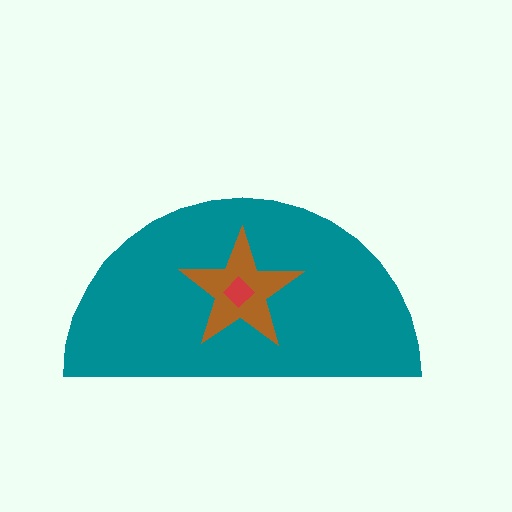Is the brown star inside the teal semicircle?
Yes.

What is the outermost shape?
The teal semicircle.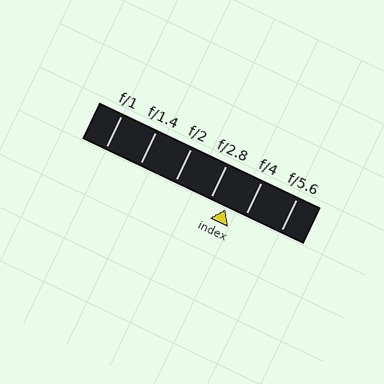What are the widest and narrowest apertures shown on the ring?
The widest aperture shown is f/1 and the narrowest is f/5.6.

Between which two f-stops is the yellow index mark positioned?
The index mark is between f/2.8 and f/4.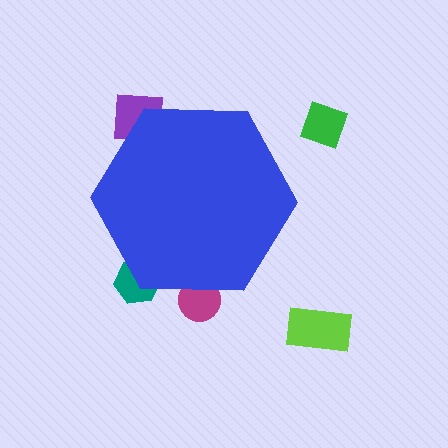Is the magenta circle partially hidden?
Yes, the magenta circle is partially hidden behind the blue hexagon.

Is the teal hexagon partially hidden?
Yes, the teal hexagon is partially hidden behind the blue hexagon.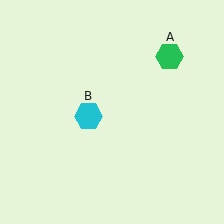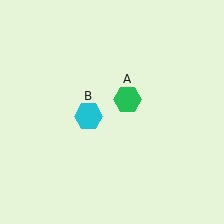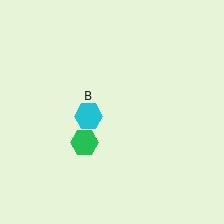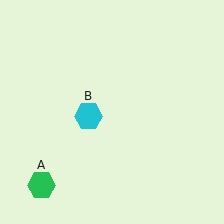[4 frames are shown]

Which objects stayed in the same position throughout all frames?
Cyan hexagon (object B) remained stationary.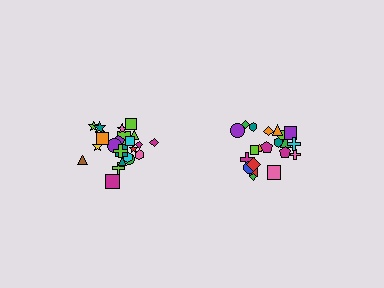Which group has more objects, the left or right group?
The left group.